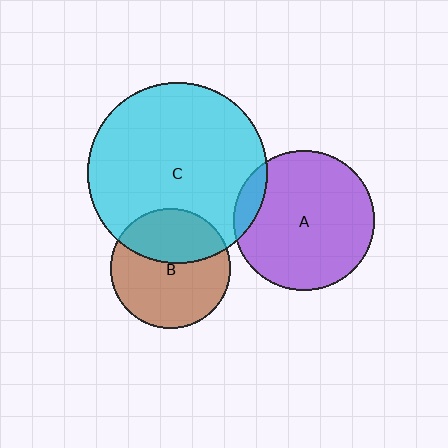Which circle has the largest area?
Circle C (cyan).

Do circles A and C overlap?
Yes.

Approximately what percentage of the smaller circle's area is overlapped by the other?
Approximately 10%.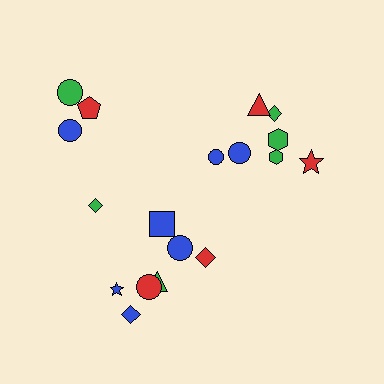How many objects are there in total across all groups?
There are 18 objects.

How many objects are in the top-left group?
There are 4 objects.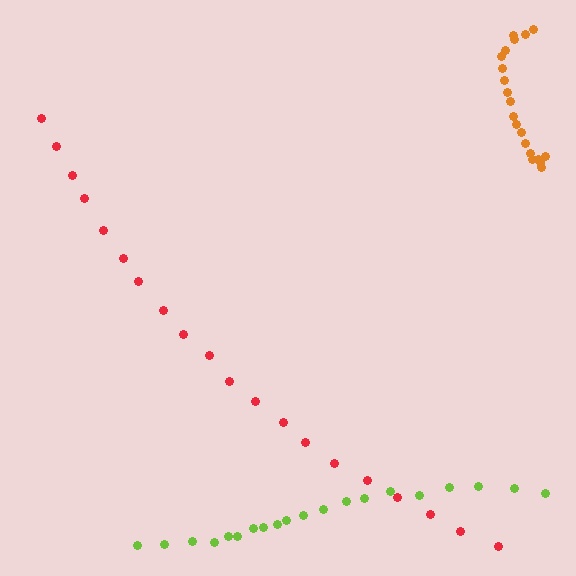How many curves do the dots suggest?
There are 3 distinct paths.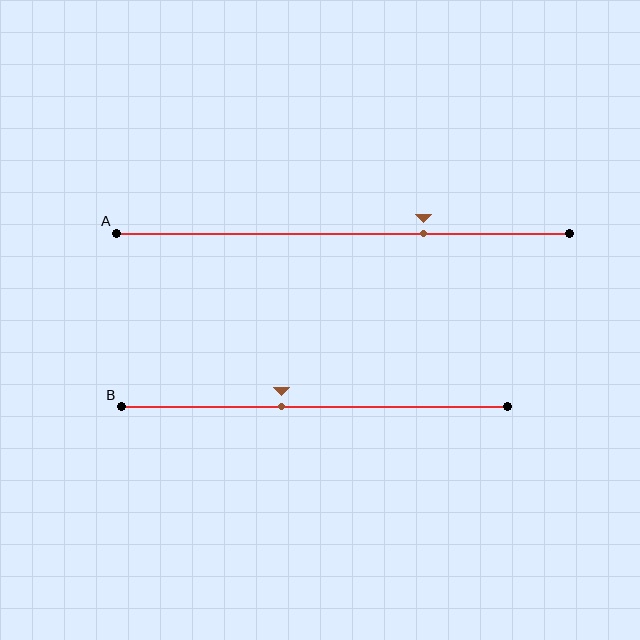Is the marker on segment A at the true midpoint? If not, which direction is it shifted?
No, the marker on segment A is shifted to the right by about 18% of the segment length.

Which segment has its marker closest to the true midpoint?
Segment B has its marker closest to the true midpoint.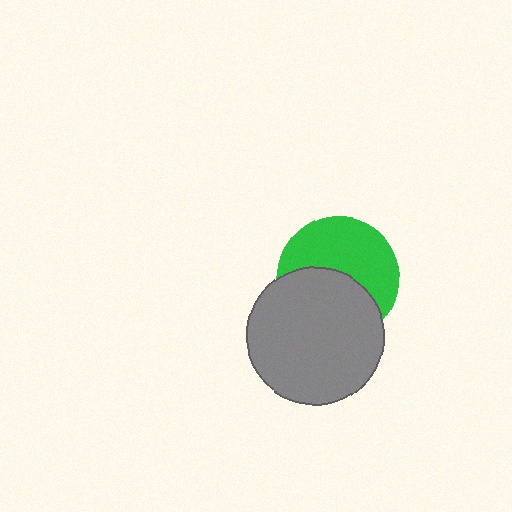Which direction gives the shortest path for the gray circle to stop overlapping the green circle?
Moving down gives the shortest separation.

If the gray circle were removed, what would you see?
You would see the complete green circle.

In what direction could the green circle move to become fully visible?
The green circle could move up. That would shift it out from behind the gray circle entirely.